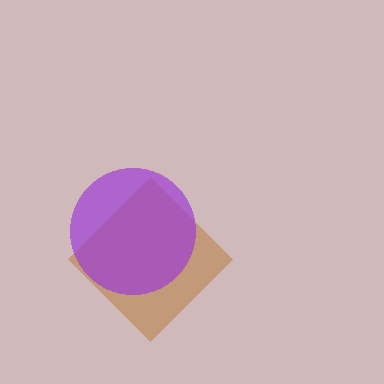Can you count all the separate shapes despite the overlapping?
Yes, there are 2 separate shapes.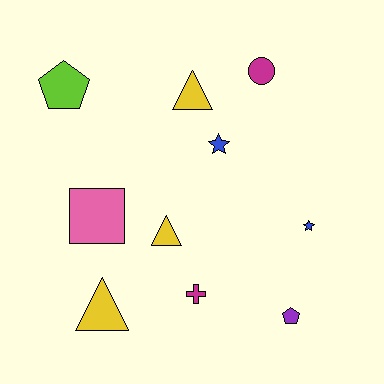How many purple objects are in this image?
There is 1 purple object.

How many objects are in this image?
There are 10 objects.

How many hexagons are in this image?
There are no hexagons.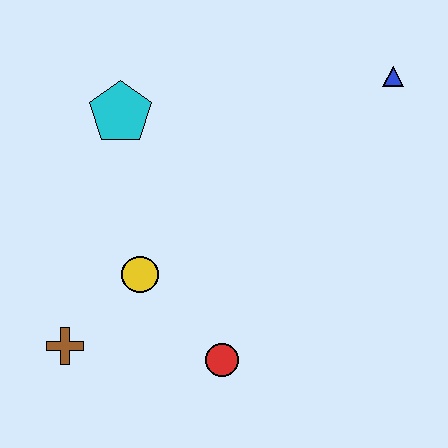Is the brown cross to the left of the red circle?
Yes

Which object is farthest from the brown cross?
The blue triangle is farthest from the brown cross.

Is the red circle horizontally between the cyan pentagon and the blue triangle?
Yes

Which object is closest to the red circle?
The yellow circle is closest to the red circle.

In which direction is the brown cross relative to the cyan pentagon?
The brown cross is below the cyan pentagon.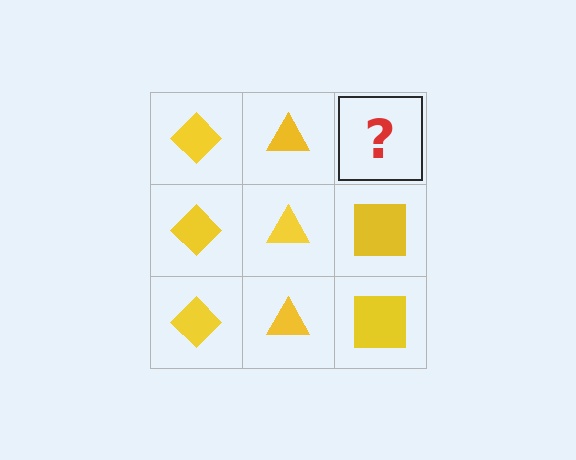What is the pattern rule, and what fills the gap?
The rule is that each column has a consistent shape. The gap should be filled with a yellow square.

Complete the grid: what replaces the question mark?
The question mark should be replaced with a yellow square.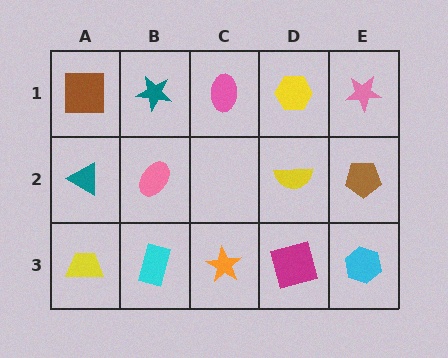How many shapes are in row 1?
5 shapes.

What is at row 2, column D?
A yellow semicircle.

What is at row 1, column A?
A brown square.